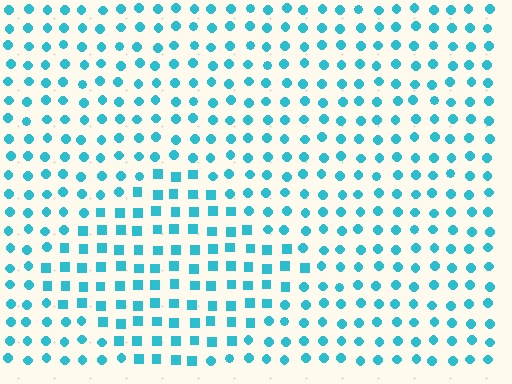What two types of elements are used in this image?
The image uses squares inside the diamond region and circles outside it.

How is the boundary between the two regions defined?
The boundary is defined by a change in element shape: squares inside vs. circles outside. All elements share the same color and spacing.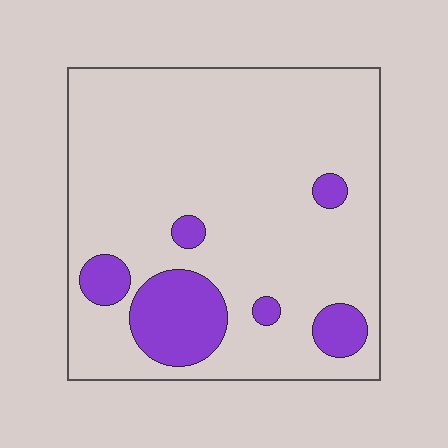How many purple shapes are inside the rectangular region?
6.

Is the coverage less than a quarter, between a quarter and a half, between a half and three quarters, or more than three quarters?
Less than a quarter.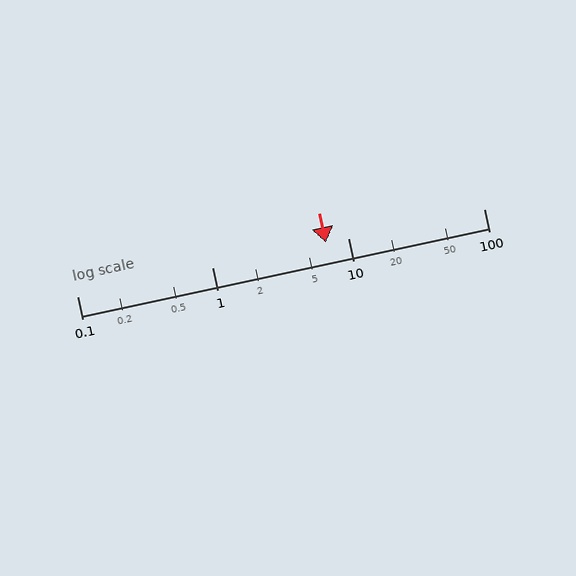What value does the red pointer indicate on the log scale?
The pointer indicates approximately 6.9.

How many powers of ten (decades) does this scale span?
The scale spans 3 decades, from 0.1 to 100.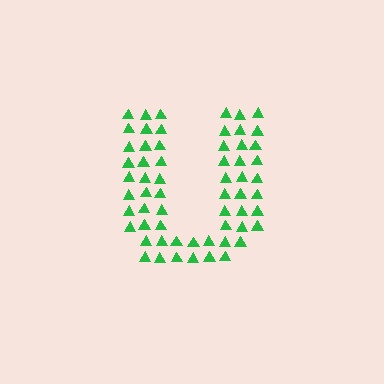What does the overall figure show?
The overall figure shows the letter U.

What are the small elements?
The small elements are triangles.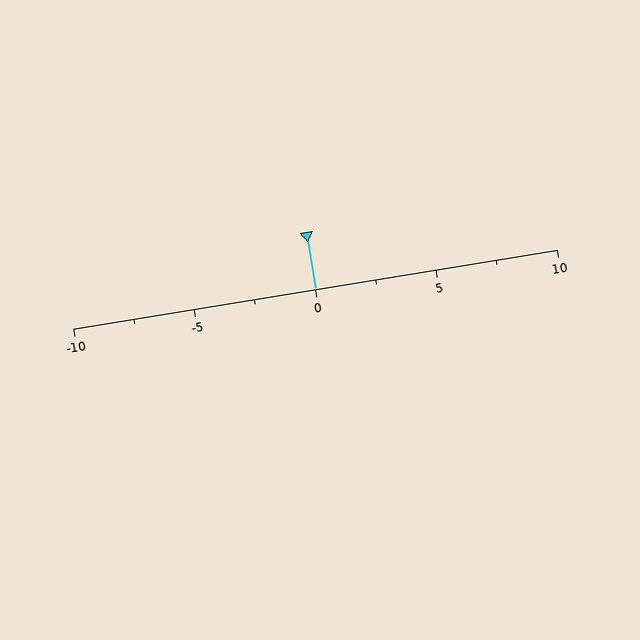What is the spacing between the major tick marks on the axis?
The major ticks are spaced 5 apart.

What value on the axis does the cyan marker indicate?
The marker indicates approximately 0.